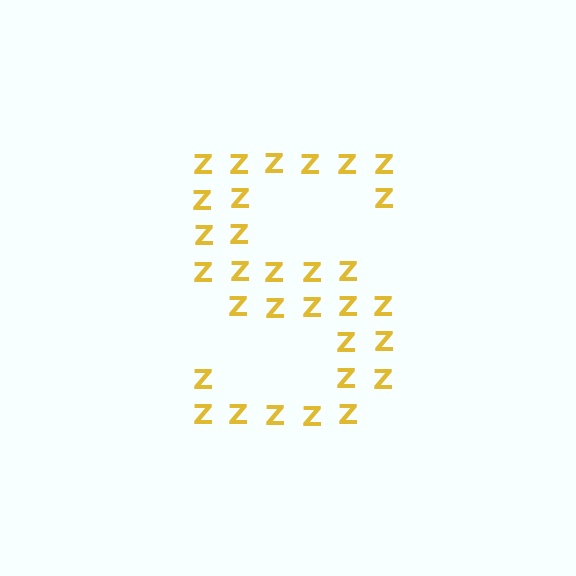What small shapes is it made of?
It is made of small letter Z's.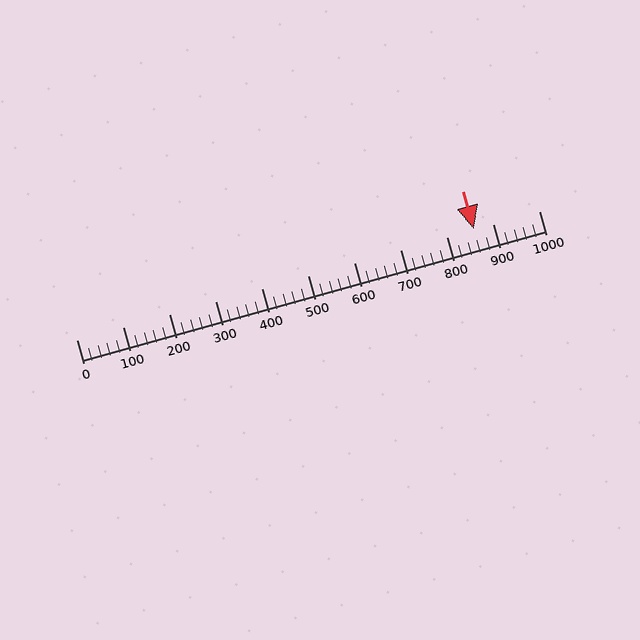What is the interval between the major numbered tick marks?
The major tick marks are spaced 100 units apart.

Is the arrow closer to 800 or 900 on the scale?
The arrow is closer to 900.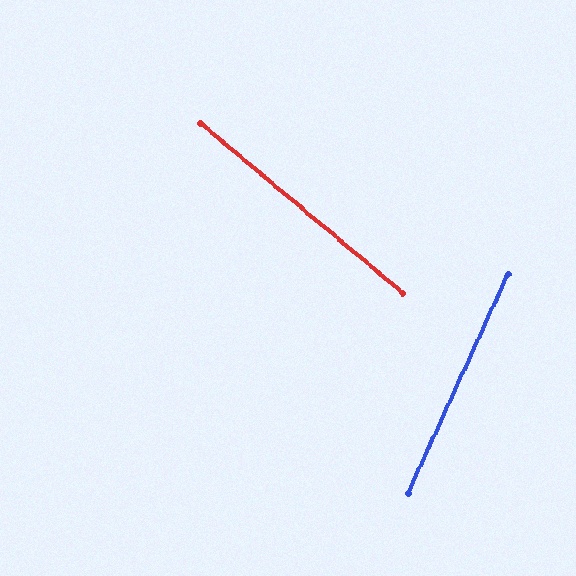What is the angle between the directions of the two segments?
Approximately 74 degrees.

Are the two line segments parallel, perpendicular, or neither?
Neither parallel nor perpendicular — they differ by about 74°.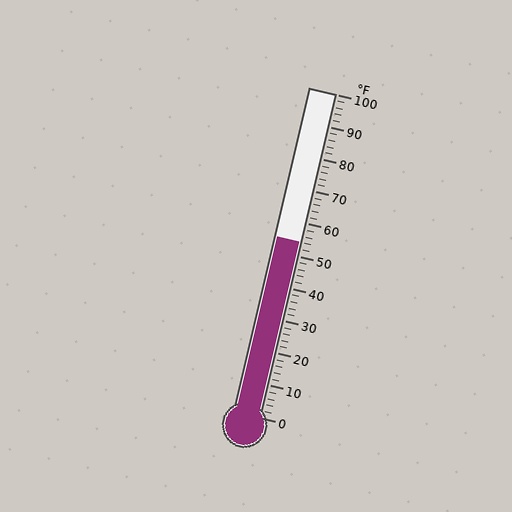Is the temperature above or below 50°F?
The temperature is above 50°F.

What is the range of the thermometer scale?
The thermometer scale ranges from 0°F to 100°F.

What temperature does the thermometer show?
The thermometer shows approximately 54°F.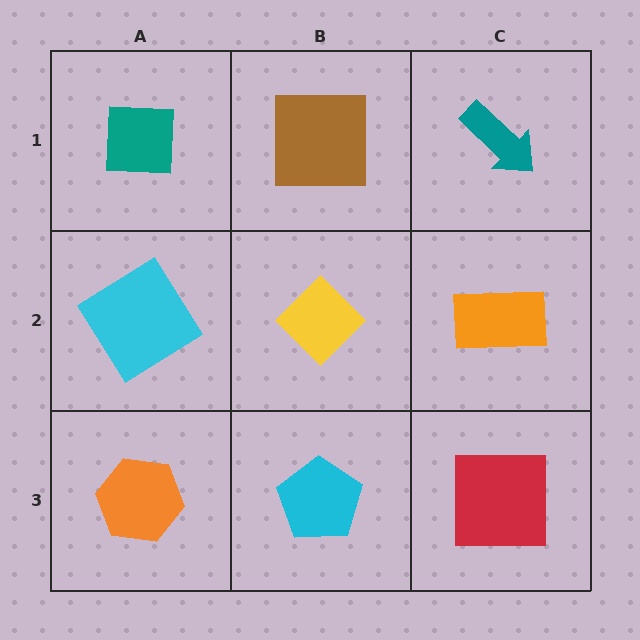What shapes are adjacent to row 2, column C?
A teal arrow (row 1, column C), a red square (row 3, column C), a yellow diamond (row 2, column B).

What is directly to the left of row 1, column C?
A brown square.